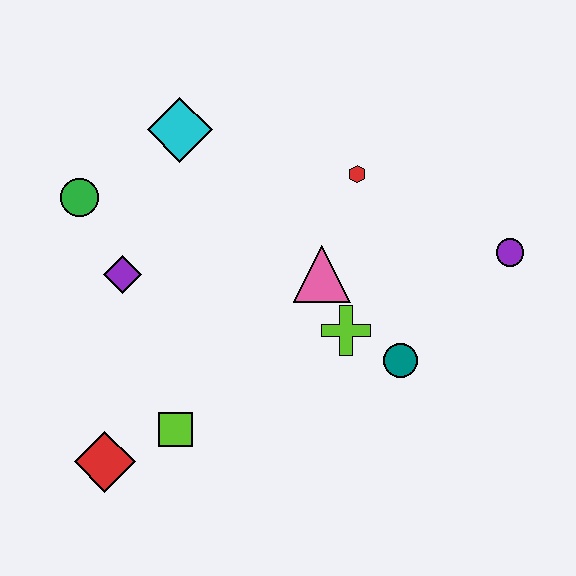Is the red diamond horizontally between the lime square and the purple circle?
No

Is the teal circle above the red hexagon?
No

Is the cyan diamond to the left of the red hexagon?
Yes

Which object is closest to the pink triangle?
The lime cross is closest to the pink triangle.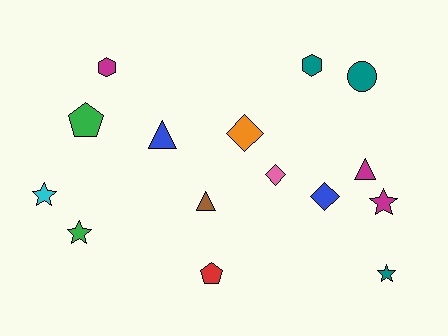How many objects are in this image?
There are 15 objects.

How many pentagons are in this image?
There are 2 pentagons.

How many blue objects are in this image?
There are 2 blue objects.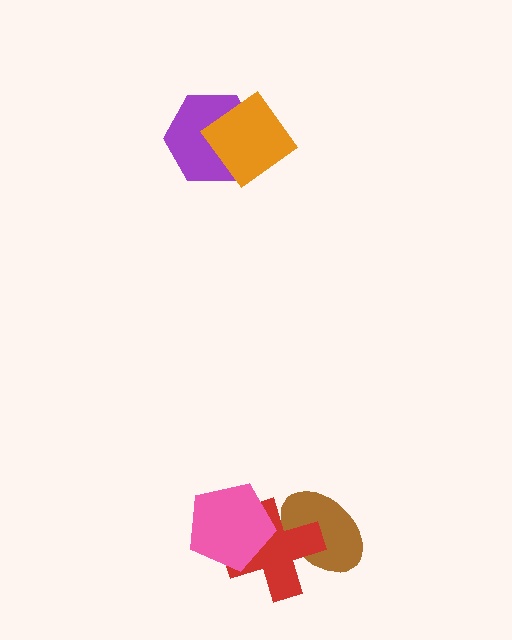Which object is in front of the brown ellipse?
The red cross is in front of the brown ellipse.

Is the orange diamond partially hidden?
No, no other shape covers it.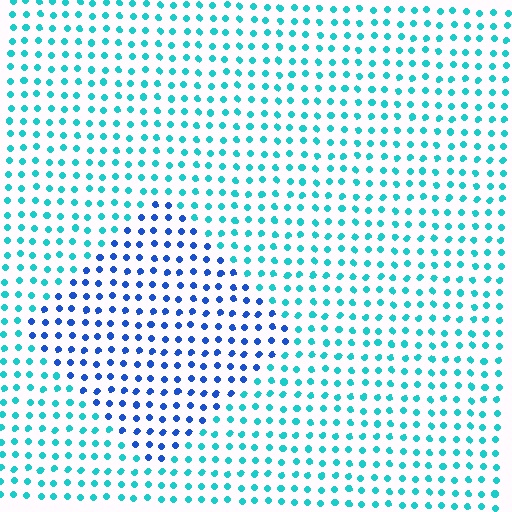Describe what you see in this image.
The image is filled with small cyan elements in a uniform arrangement. A diamond-shaped region is visible where the elements are tinted to a slightly different hue, forming a subtle color boundary.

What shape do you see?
I see a diamond.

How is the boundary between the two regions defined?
The boundary is defined purely by a slight shift in hue (about 44 degrees). Spacing, size, and orientation are identical on both sides.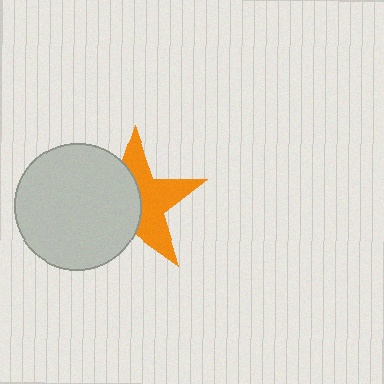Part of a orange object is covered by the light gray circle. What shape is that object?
It is a star.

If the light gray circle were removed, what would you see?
You would see the complete orange star.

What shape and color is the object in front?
The object in front is a light gray circle.